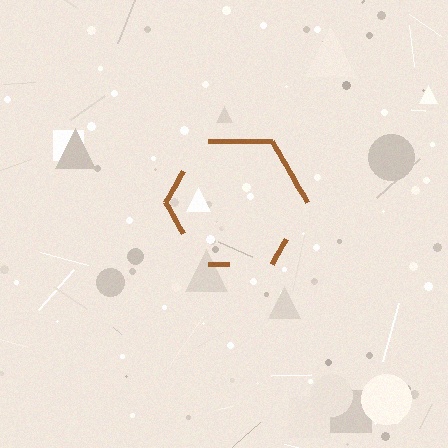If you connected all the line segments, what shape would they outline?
They would outline a hexagon.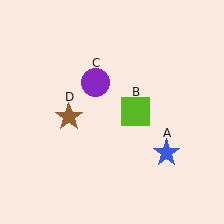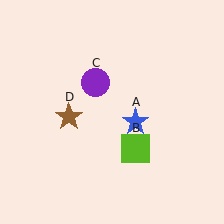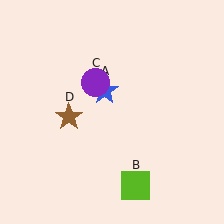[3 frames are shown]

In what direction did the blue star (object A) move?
The blue star (object A) moved up and to the left.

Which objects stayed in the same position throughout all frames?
Purple circle (object C) and brown star (object D) remained stationary.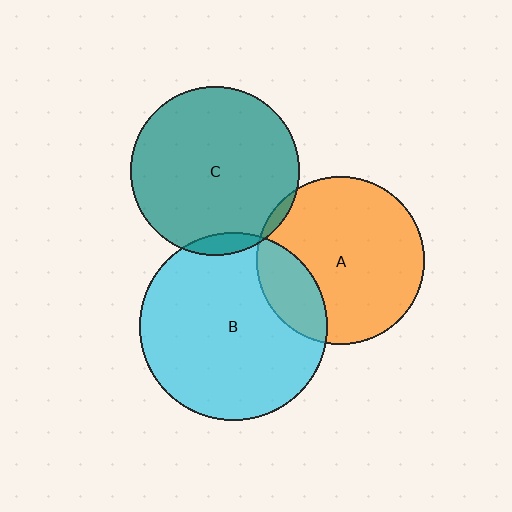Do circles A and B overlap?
Yes.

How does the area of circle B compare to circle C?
Approximately 1.2 times.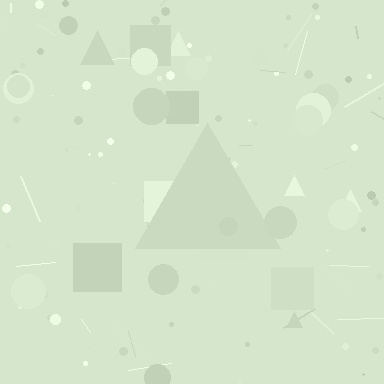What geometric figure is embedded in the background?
A triangle is embedded in the background.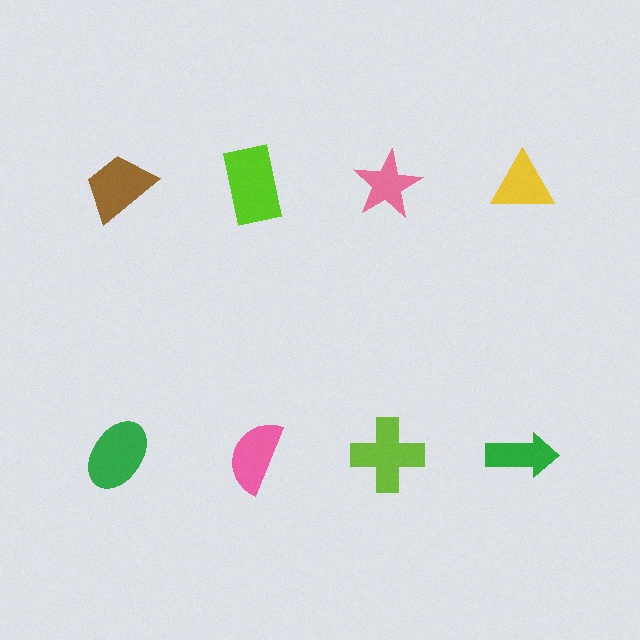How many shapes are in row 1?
4 shapes.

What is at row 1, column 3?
A pink star.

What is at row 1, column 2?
A lime rectangle.